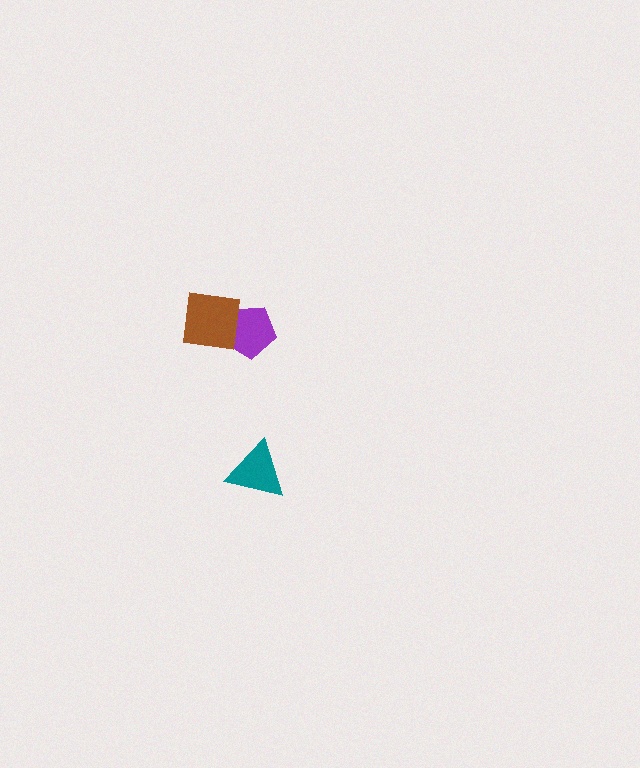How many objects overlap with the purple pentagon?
1 object overlaps with the purple pentagon.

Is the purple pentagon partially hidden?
Yes, it is partially covered by another shape.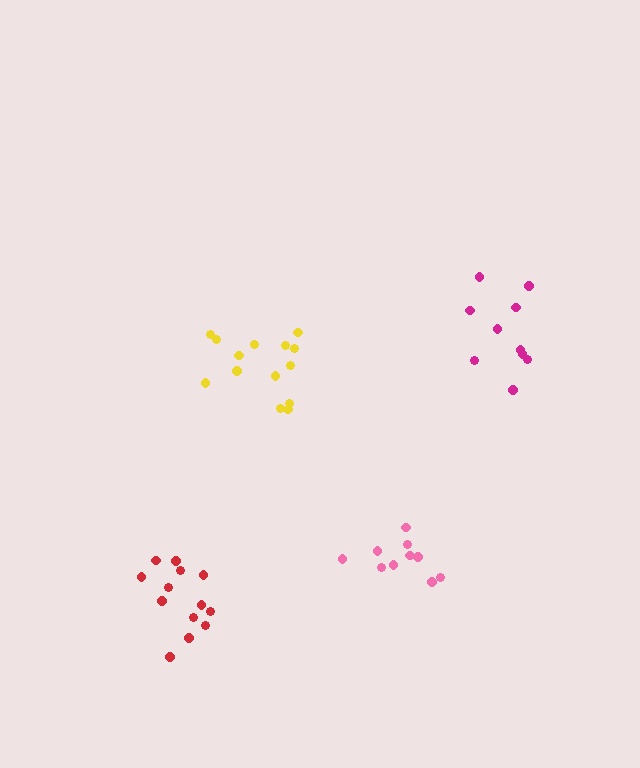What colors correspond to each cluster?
The clusters are colored: yellow, pink, red, magenta.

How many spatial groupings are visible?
There are 4 spatial groupings.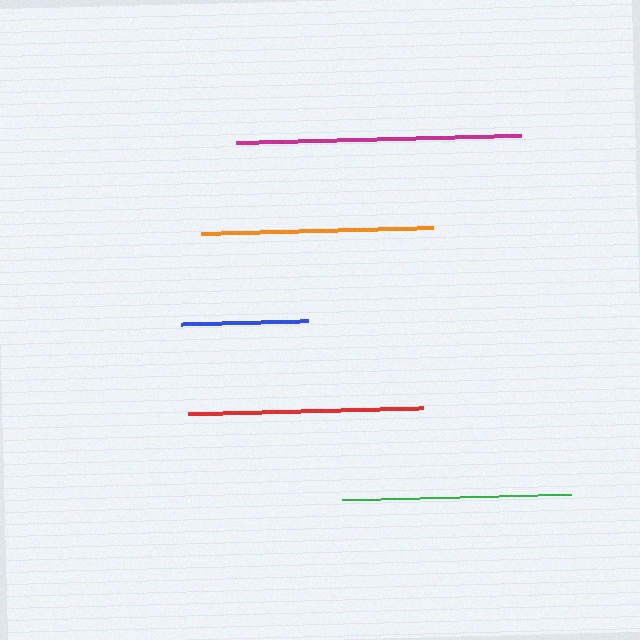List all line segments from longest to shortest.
From longest to shortest: magenta, red, orange, green, blue.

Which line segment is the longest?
The magenta line is the longest at approximately 284 pixels.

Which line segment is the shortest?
The blue line is the shortest at approximately 127 pixels.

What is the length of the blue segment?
The blue segment is approximately 127 pixels long.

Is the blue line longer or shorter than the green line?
The green line is longer than the blue line.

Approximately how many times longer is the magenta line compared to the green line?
The magenta line is approximately 1.2 times the length of the green line.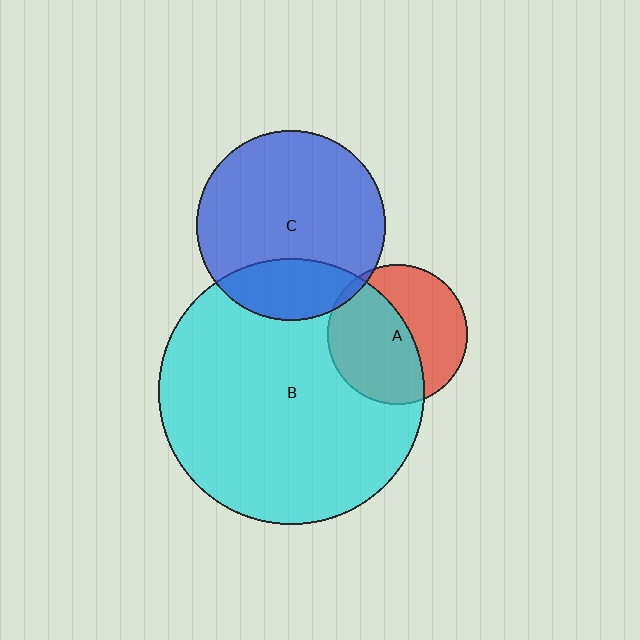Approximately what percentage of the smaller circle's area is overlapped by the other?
Approximately 25%.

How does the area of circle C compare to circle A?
Approximately 1.8 times.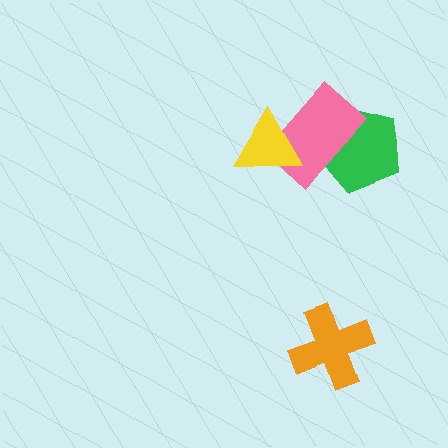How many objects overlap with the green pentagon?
1 object overlaps with the green pentagon.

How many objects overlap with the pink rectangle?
2 objects overlap with the pink rectangle.